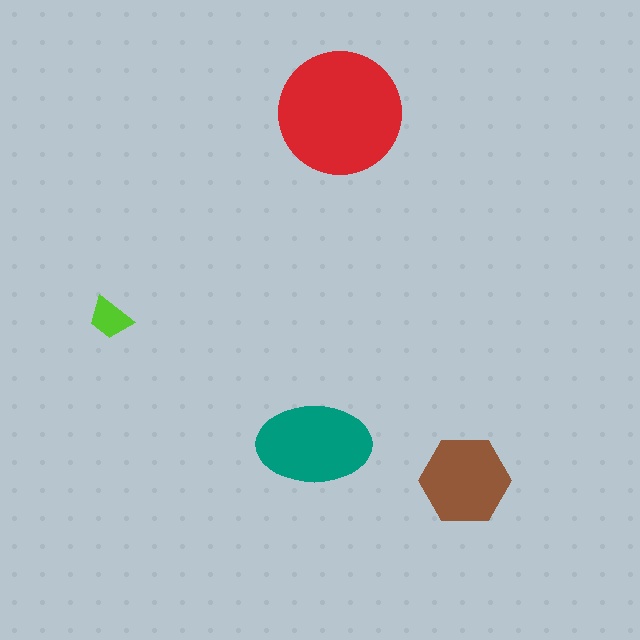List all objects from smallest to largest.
The lime trapezoid, the brown hexagon, the teal ellipse, the red circle.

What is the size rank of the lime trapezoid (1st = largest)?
4th.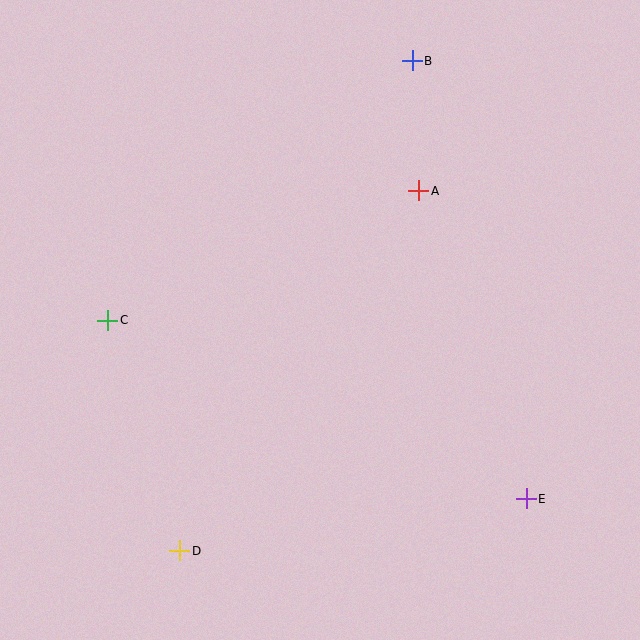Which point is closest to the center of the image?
Point A at (419, 191) is closest to the center.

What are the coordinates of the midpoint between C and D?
The midpoint between C and D is at (144, 435).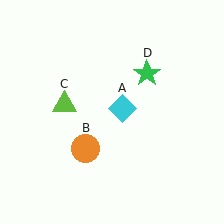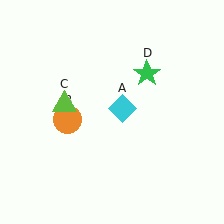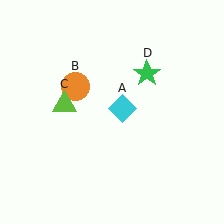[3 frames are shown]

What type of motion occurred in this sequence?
The orange circle (object B) rotated clockwise around the center of the scene.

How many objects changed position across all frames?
1 object changed position: orange circle (object B).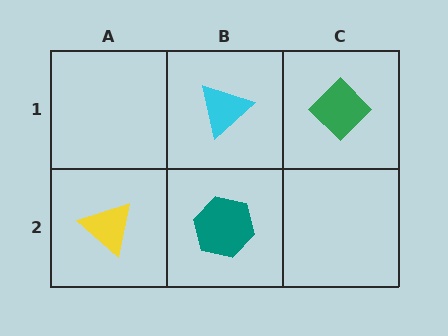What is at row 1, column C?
A green diamond.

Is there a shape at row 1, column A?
No, that cell is empty.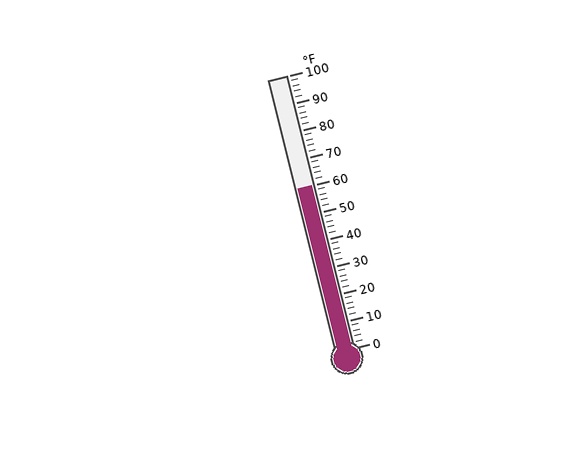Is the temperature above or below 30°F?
The temperature is above 30°F.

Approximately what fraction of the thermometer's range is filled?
The thermometer is filled to approximately 60% of its range.